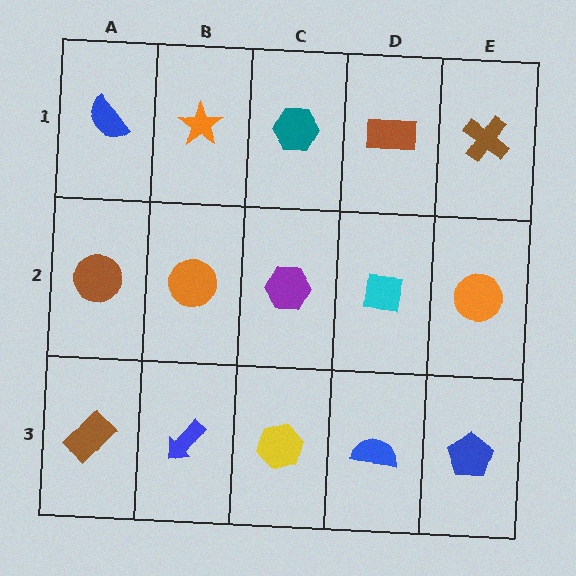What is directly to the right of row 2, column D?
An orange circle.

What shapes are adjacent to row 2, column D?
A brown rectangle (row 1, column D), a blue semicircle (row 3, column D), a purple hexagon (row 2, column C), an orange circle (row 2, column E).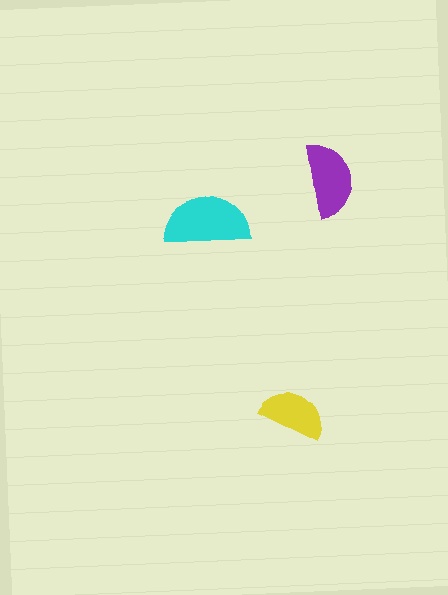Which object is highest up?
The purple semicircle is topmost.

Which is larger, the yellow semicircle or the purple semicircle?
The purple one.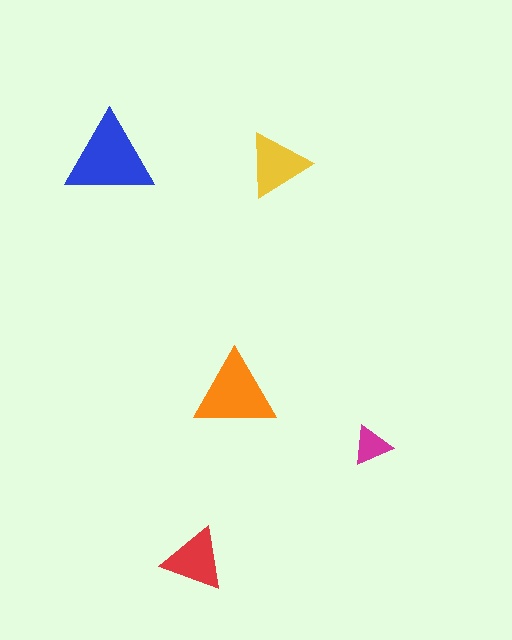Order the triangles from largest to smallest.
the blue one, the orange one, the yellow one, the red one, the magenta one.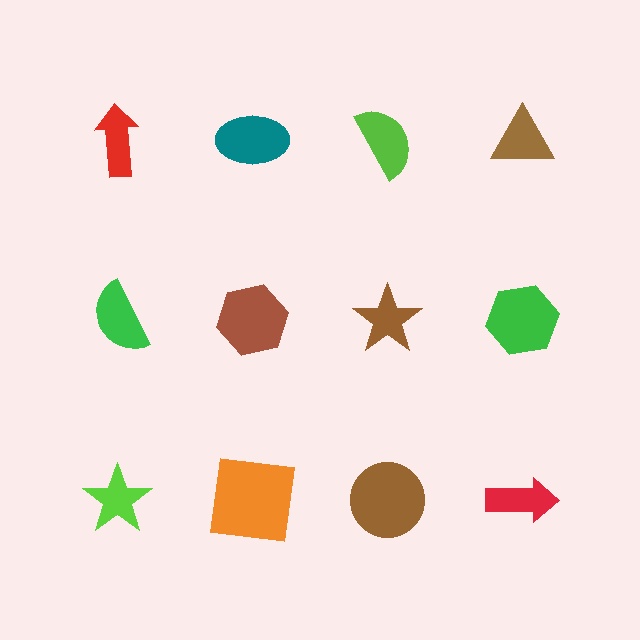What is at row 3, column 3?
A brown circle.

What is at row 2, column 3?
A brown star.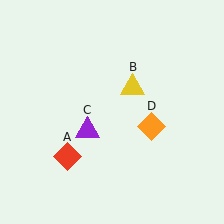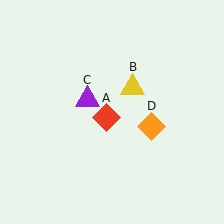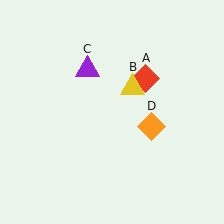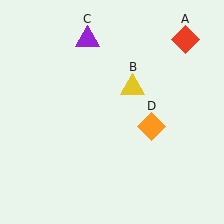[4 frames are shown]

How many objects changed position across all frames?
2 objects changed position: red diamond (object A), purple triangle (object C).